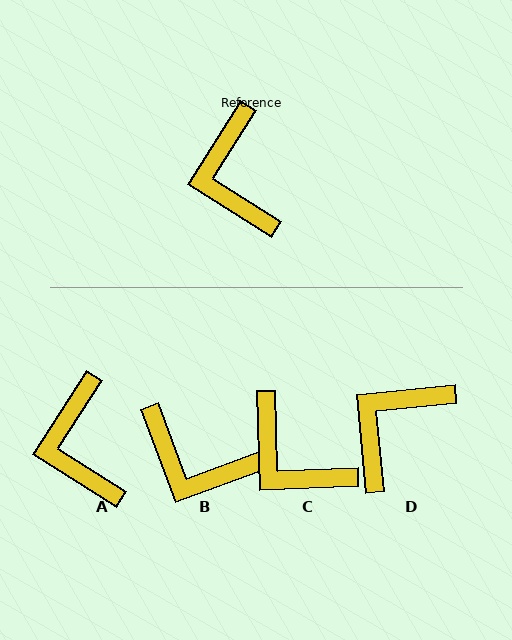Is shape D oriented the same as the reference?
No, it is off by about 52 degrees.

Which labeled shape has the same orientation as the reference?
A.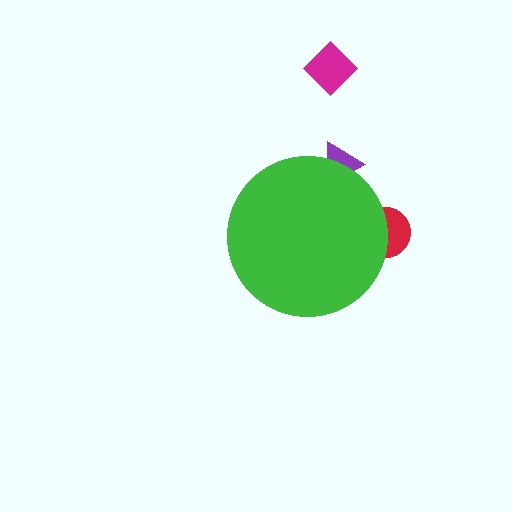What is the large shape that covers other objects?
A green circle.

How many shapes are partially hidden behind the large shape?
2 shapes are partially hidden.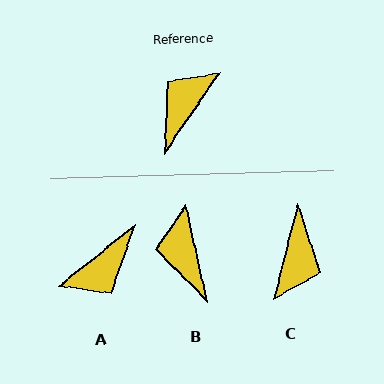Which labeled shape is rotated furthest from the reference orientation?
A, about 163 degrees away.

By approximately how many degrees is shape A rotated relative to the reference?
Approximately 163 degrees counter-clockwise.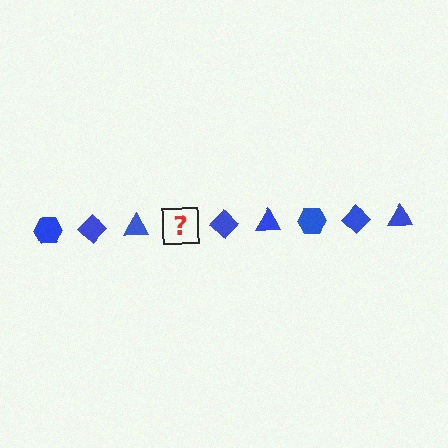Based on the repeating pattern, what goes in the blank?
The blank should be a blue hexagon.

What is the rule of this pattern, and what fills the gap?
The rule is that the pattern cycles through hexagon, diamond, triangle shapes in blue. The gap should be filled with a blue hexagon.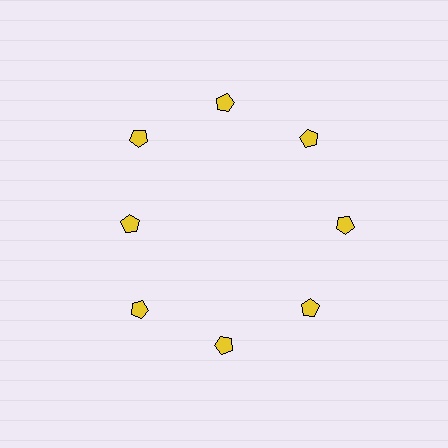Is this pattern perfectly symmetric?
No. The 8 yellow pentagons are arranged in a ring, but one element near the 9 o'clock position is pulled inward toward the center, breaking the 8-fold rotational symmetry.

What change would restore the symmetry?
The symmetry would be restored by moving it outward, back onto the ring so that all 8 pentagons sit at equal angles and equal distance from the center.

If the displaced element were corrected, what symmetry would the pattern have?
It would have 8-fold rotational symmetry — the pattern would map onto itself every 45 degrees.